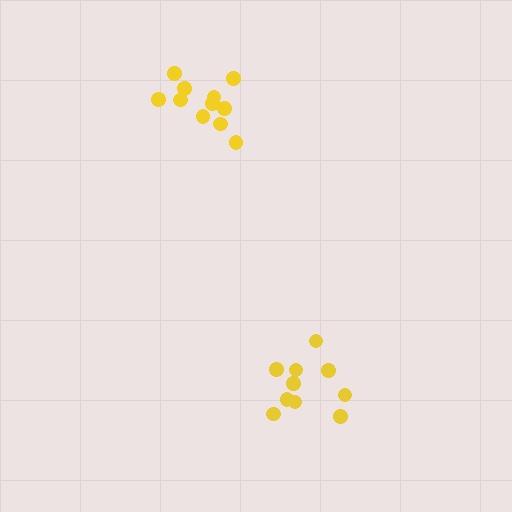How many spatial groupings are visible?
There are 2 spatial groupings.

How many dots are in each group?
Group 1: 10 dots, Group 2: 11 dots (21 total).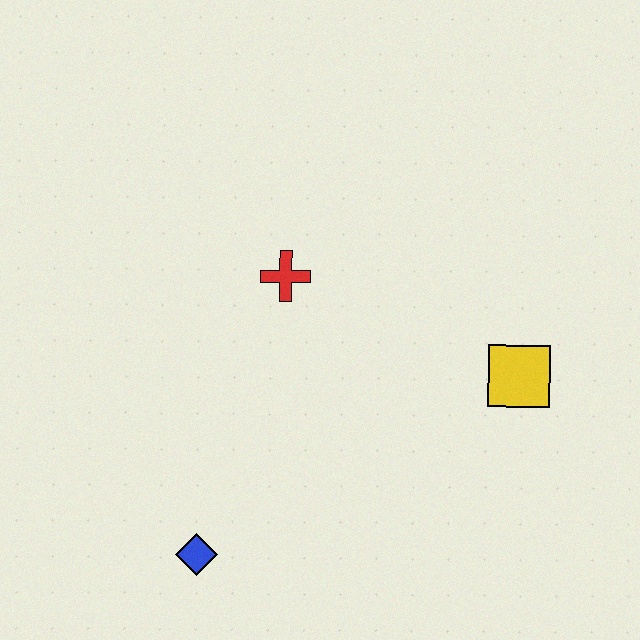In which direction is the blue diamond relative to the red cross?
The blue diamond is below the red cross.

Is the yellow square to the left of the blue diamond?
No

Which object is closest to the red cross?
The yellow square is closest to the red cross.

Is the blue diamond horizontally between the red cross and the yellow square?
No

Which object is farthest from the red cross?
The blue diamond is farthest from the red cross.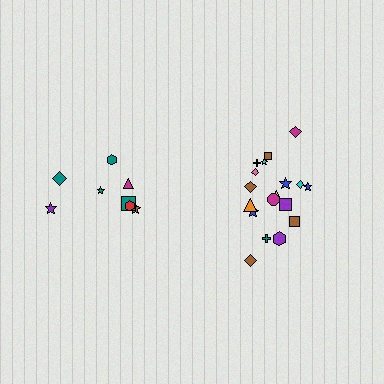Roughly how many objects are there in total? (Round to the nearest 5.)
Roughly 25 objects in total.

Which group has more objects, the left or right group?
The right group.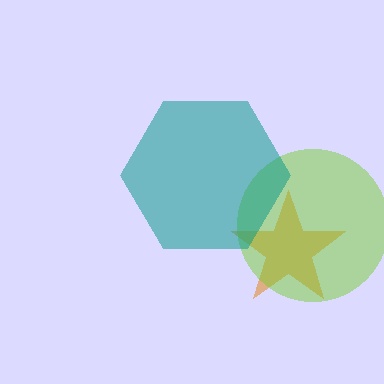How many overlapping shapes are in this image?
There are 3 overlapping shapes in the image.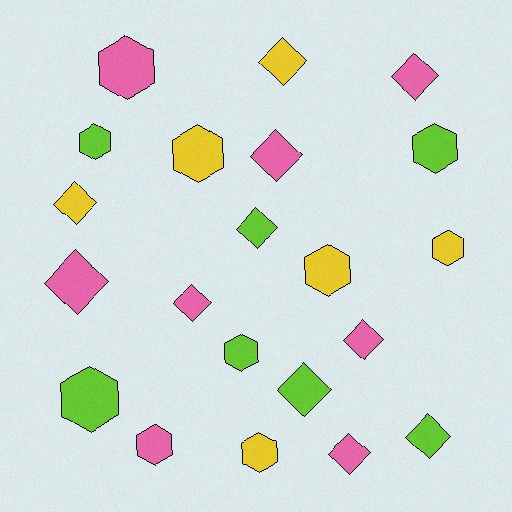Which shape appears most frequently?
Diamond, with 11 objects.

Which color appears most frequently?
Pink, with 8 objects.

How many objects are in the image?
There are 21 objects.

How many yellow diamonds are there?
There are 2 yellow diamonds.